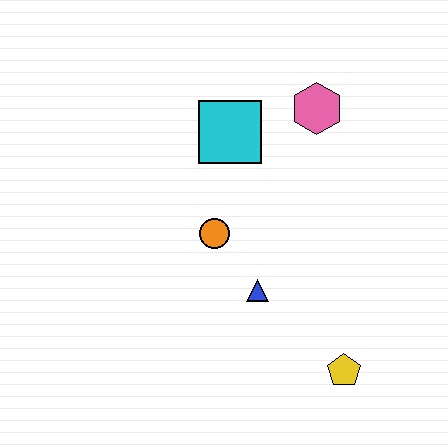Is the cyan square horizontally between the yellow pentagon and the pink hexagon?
No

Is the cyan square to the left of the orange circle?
No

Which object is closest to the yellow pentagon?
The blue triangle is closest to the yellow pentagon.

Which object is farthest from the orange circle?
The yellow pentagon is farthest from the orange circle.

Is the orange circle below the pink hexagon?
Yes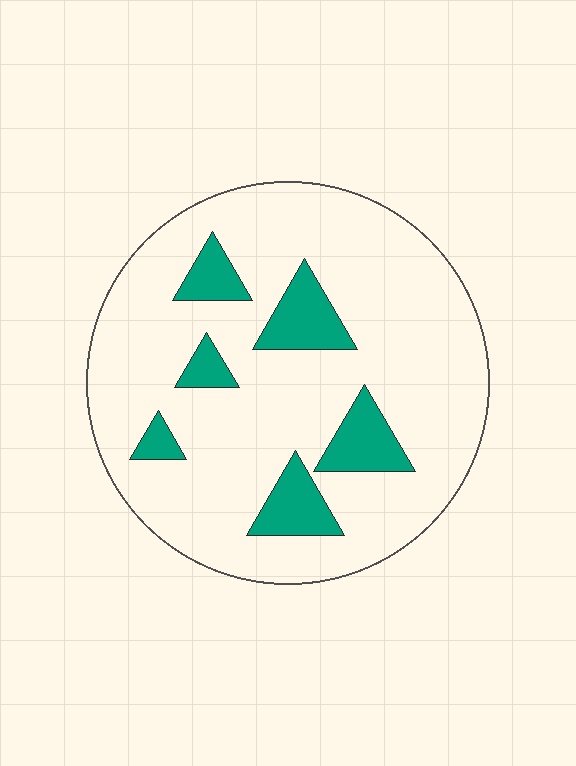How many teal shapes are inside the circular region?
6.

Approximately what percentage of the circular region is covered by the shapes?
Approximately 15%.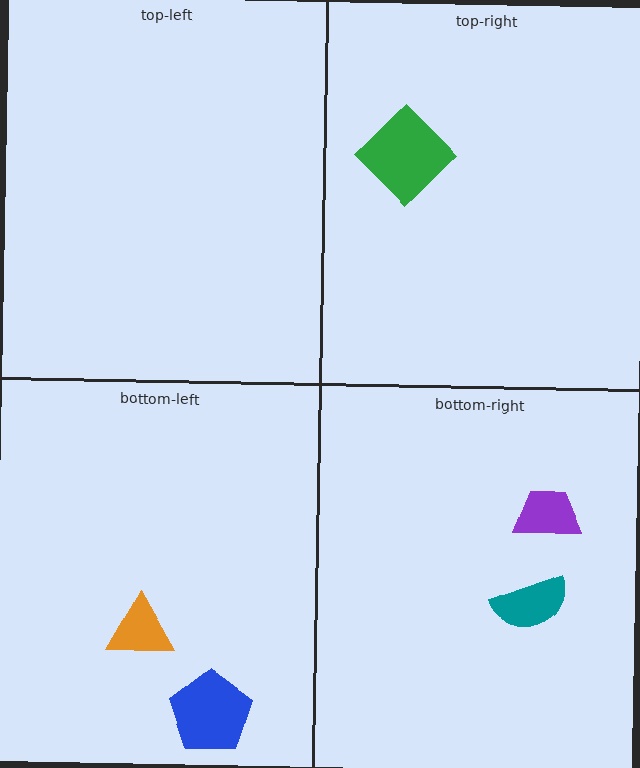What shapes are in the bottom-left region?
The blue pentagon, the orange triangle.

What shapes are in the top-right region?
The green diamond.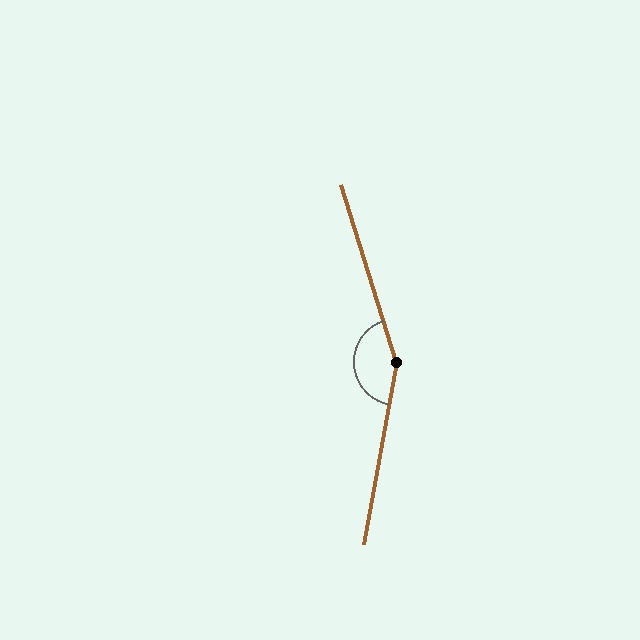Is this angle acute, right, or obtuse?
It is obtuse.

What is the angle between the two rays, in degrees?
Approximately 152 degrees.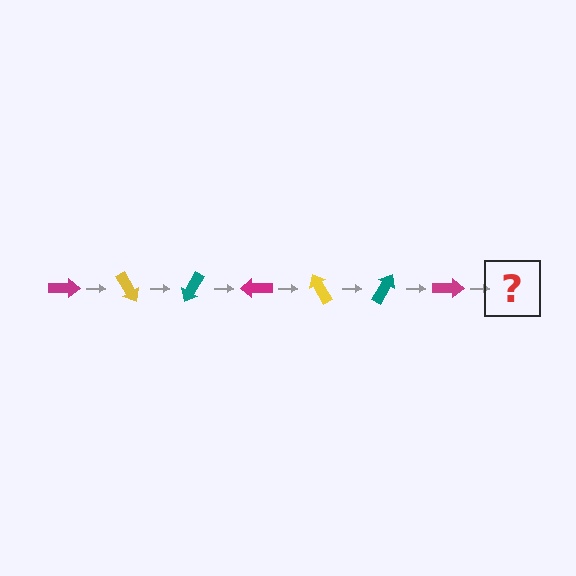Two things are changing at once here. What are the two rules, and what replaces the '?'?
The two rules are that it rotates 60 degrees each step and the color cycles through magenta, yellow, and teal. The '?' should be a yellow arrow, rotated 420 degrees from the start.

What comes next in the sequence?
The next element should be a yellow arrow, rotated 420 degrees from the start.